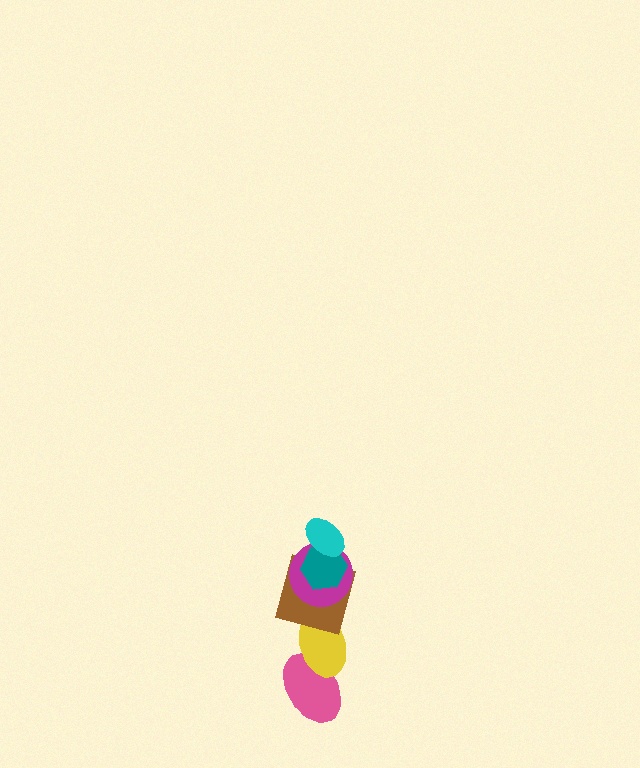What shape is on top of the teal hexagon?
The cyan ellipse is on top of the teal hexagon.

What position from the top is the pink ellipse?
The pink ellipse is 6th from the top.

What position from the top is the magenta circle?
The magenta circle is 3rd from the top.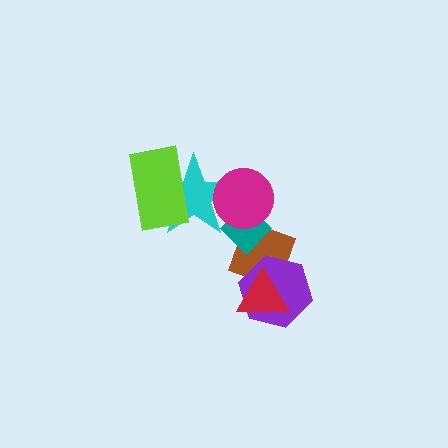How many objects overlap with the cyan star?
3 objects overlap with the cyan star.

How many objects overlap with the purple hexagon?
2 objects overlap with the purple hexagon.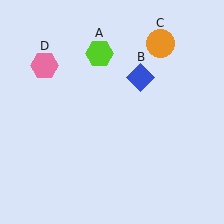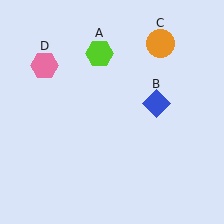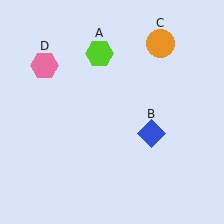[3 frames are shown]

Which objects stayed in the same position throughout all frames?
Lime hexagon (object A) and orange circle (object C) and pink hexagon (object D) remained stationary.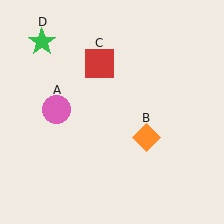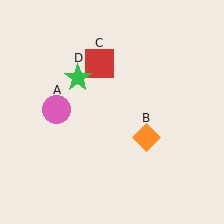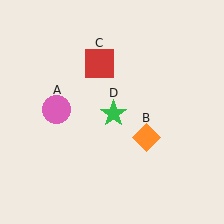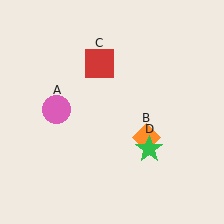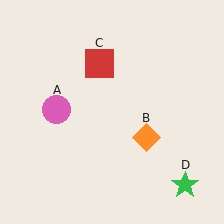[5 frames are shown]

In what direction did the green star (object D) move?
The green star (object D) moved down and to the right.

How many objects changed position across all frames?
1 object changed position: green star (object D).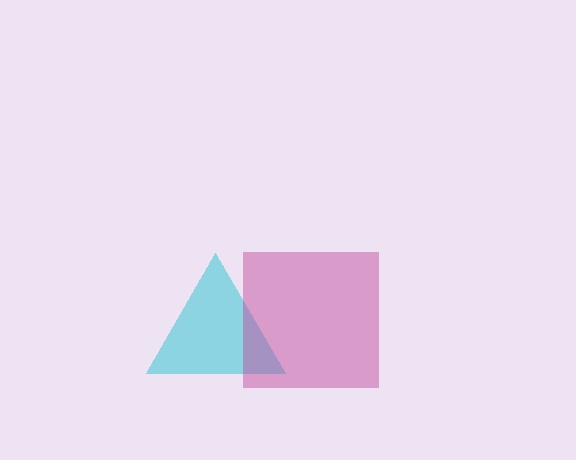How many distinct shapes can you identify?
There are 2 distinct shapes: a cyan triangle, a magenta square.